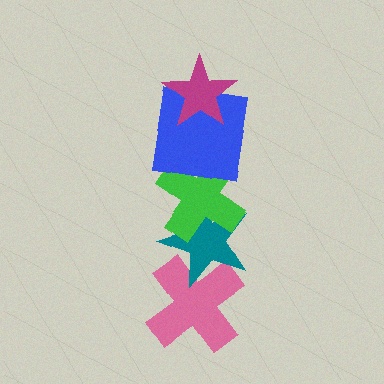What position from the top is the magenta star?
The magenta star is 1st from the top.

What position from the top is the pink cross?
The pink cross is 5th from the top.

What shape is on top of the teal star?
The green cross is on top of the teal star.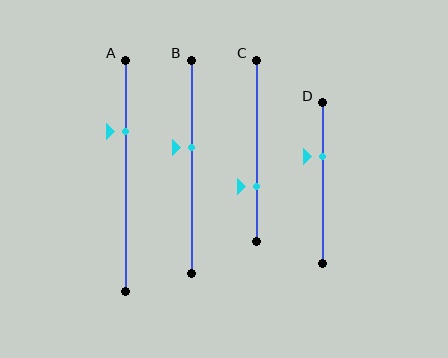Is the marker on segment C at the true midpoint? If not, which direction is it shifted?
No, the marker on segment C is shifted downward by about 20% of the segment length.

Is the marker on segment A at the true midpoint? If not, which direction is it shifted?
No, the marker on segment A is shifted upward by about 19% of the segment length.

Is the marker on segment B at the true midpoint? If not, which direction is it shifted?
No, the marker on segment B is shifted upward by about 9% of the segment length.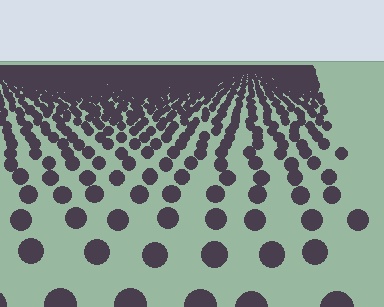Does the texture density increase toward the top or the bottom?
Density increases toward the top.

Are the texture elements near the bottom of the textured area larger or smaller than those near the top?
Larger. Near the bottom, elements are closer to the viewer and appear at a bigger on-screen size.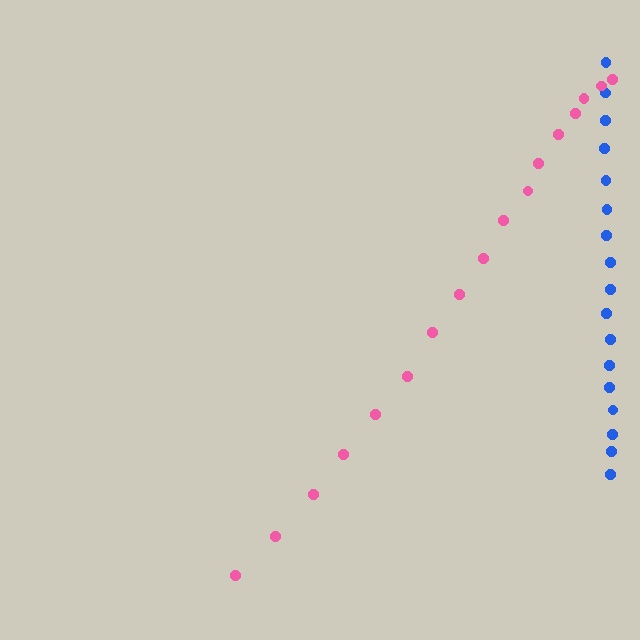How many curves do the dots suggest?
There are 2 distinct paths.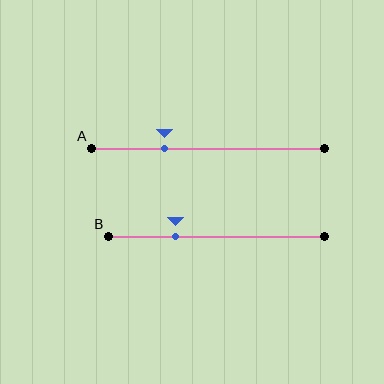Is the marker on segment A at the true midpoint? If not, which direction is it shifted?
No, the marker on segment A is shifted to the left by about 19% of the segment length.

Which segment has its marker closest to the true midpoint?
Segment A has its marker closest to the true midpoint.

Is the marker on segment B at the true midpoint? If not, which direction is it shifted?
No, the marker on segment B is shifted to the left by about 19% of the segment length.